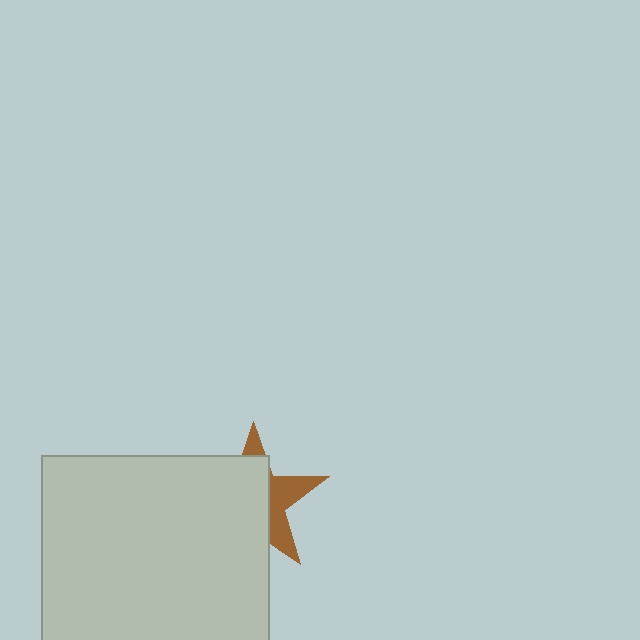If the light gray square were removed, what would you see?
You would see the complete brown star.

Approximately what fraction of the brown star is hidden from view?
Roughly 64% of the brown star is hidden behind the light gray square.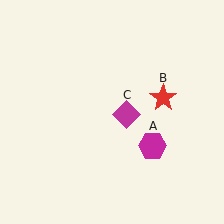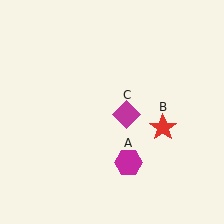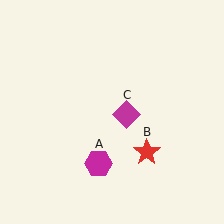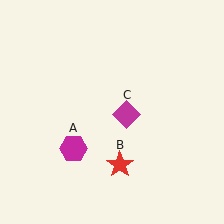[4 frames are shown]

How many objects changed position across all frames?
2 objects changed position: magenta hexagon (object A), red star (object B).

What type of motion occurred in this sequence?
The magenta hexagon (object A), red star (object B) rotated clockwise around the center of the scene.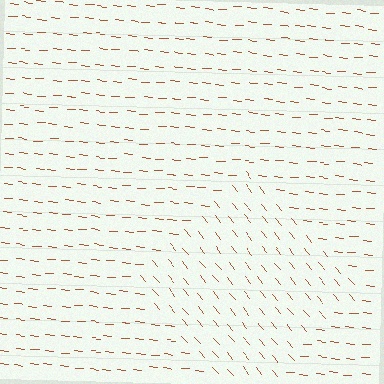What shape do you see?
I see a diamond.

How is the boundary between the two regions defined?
The boundary is defined purely by a change in line orientation (approximately 45 degrees difference). All lines are the same color and thickness.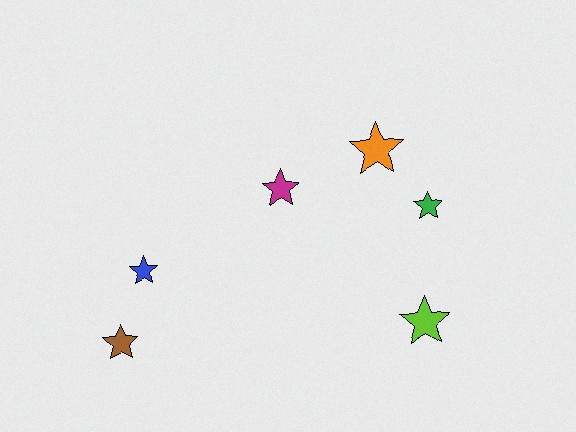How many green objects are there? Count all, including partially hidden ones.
There is 1 green object.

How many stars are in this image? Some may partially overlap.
There are 6 stars.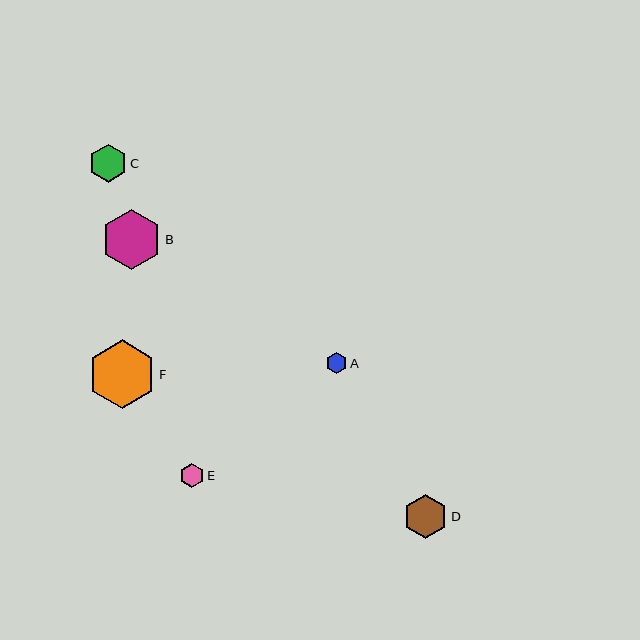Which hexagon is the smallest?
Hexagon A is the smallest with a size of approximately 22 pixels.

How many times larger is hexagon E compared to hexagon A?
Hexagon E is approximately 1.1 times the size of hexagon A.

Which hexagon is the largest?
Hexagon F is the largest with a size of approximately 68 pixels.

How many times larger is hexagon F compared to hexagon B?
Hexagon F is approximately 1.1 times the size of hexagon B.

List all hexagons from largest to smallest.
From largest to smallest: F, B, D, C, E, A.